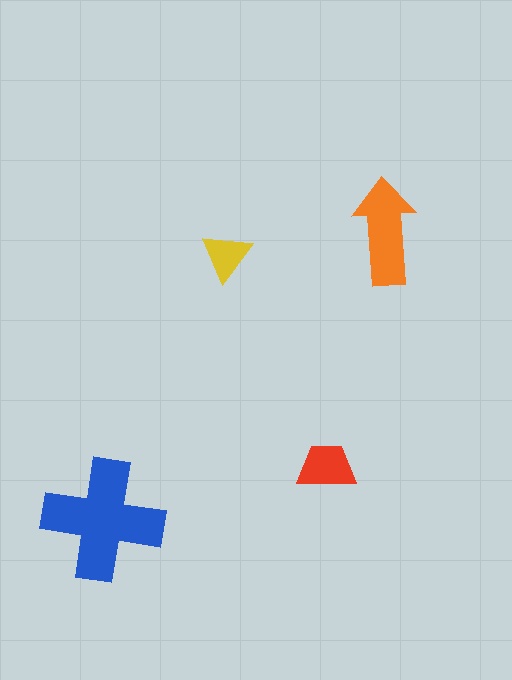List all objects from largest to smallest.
The blue cross, the orange arrow, the red trapezoid, the yellow triangle.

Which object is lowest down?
The blue cross is bottommost.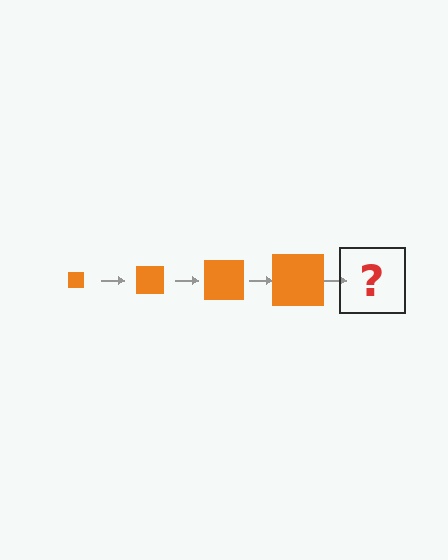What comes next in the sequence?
The next element should be an orange square, larger than the previous one.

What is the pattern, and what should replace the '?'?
The pattern is that the square gets progressively larger each step. The '?' should be an orange square, larger than the previous one.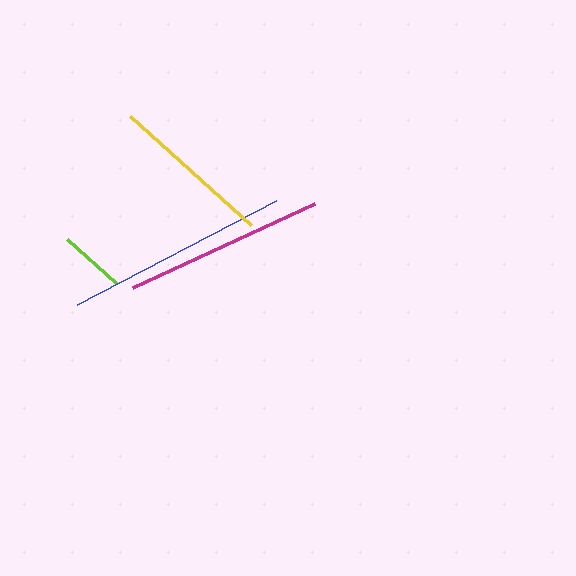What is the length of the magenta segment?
The magenta segment is approximately 201 pixels long.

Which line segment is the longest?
The blue line is the longest at approximately 225 pixels.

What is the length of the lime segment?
The lime segment is approximately 66 pixels long.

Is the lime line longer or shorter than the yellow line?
The yellow line is longer than the lime line.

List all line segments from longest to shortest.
From longest to shortest: blue, magenta, yellow, lime.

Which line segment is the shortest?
The lime line is the shortest at approximately 66 pixels.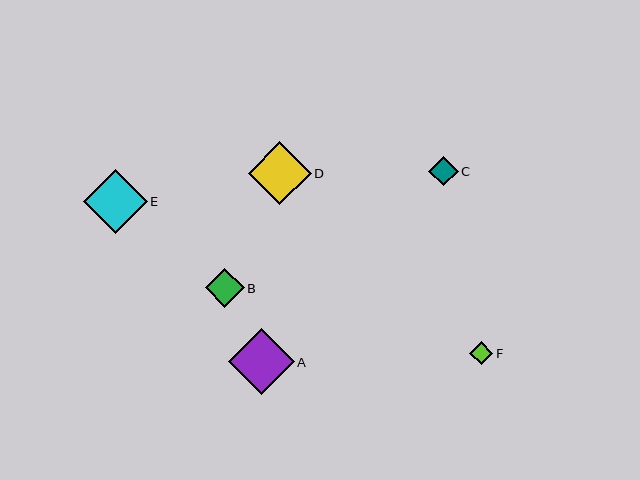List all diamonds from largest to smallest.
From largest to smallest: A, E, D, B, C, F.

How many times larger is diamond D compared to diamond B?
Diamond D is approximately 1.6 times the size of diamond B.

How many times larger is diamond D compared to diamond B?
Diamond D is approximately 1.6 times the size of diamond B.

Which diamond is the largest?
Diamond A is the largest with a size of approximately 65 pixels.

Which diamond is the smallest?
Diamond F is the smallest with a size of approximately 23 pixels.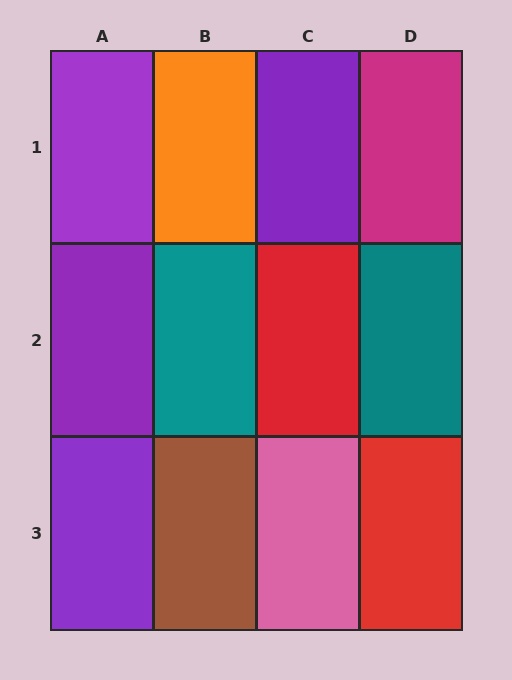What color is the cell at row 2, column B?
Teal.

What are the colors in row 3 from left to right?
Purple, brown, pink, red.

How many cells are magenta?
1 cell is magenta.